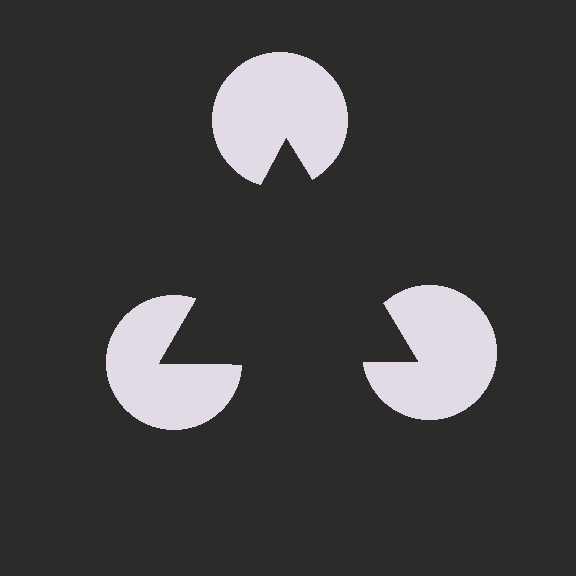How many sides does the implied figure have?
3 sides.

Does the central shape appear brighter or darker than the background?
It typically appears slightly darker than the background, even though no actual brightness change is drawn.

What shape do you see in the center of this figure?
An illusory triangle — its edges are inferred from the aligned wedge cuts in the pac-man discs, not physically drawn.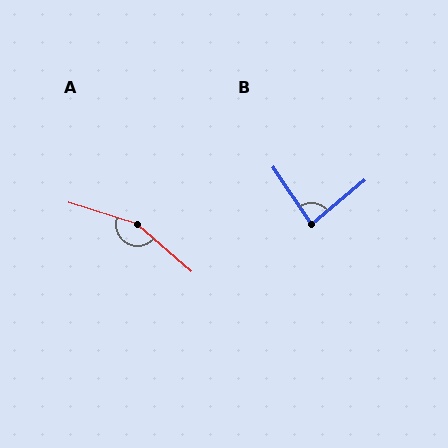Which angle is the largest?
A, at approximately 156 degrees.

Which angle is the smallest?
B, at approximately 84 degrees.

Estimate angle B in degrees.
Approximately 84 degrees.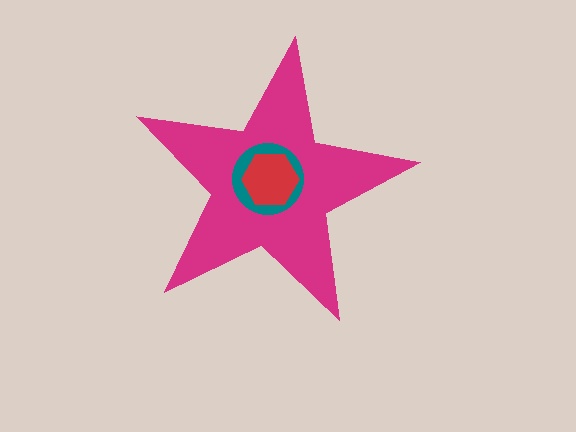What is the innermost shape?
The red hexagon.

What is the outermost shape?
The magenta star.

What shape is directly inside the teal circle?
The red hexagon.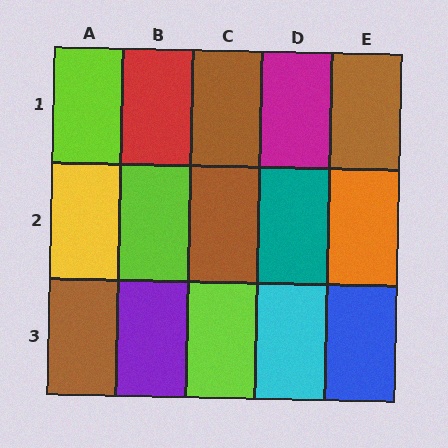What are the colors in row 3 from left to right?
Brown, purple, lime, cyan, blue.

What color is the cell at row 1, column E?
Brown.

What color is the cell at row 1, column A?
Lime.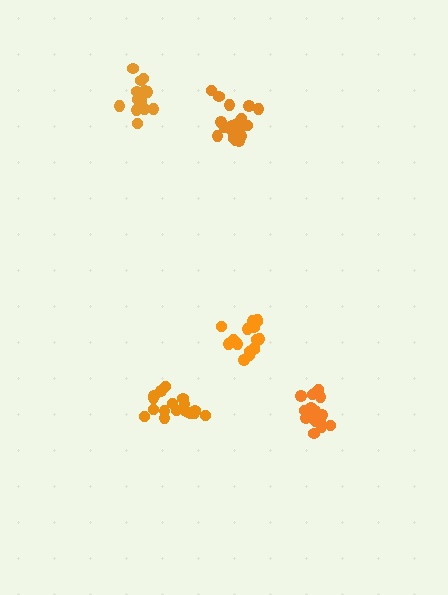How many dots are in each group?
Group 1: 17 dots, Group 2: 15 dots, Group 3: 19 dots, Group 4: 17 dots, Group 5: 16 dots (84 total).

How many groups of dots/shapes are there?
There are 5 groups.